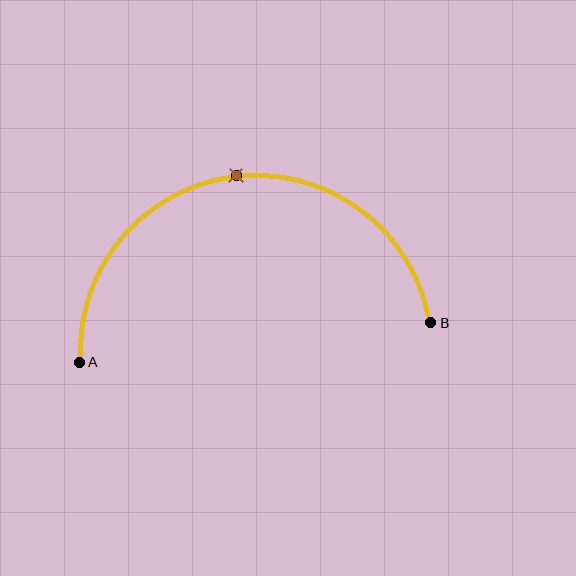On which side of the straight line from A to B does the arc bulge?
The arc bulges above the straight line connecting A and B.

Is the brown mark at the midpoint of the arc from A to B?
Yes. The brown mark lies on the arc at equal arc-length from both A and B — it is the arc midpoint.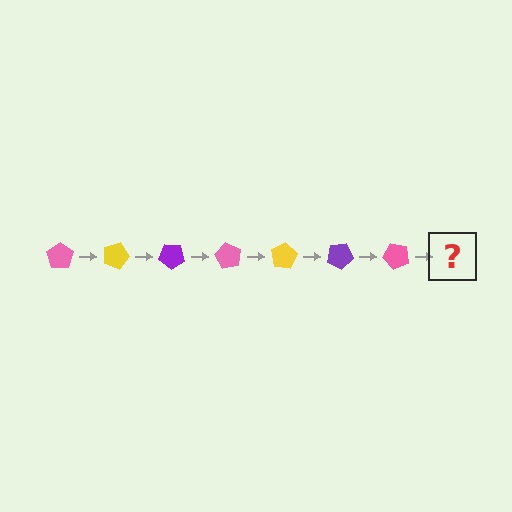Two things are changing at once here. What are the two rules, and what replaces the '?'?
The two rules are that it rotates 20 degrees each step and the color cycles through pink, yellow, and purple. The '?' should be a yellow pentagon, rotated 140 degrees from the start.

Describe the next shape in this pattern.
It should be a yellow pentagon, rotated 140 degrees from the start.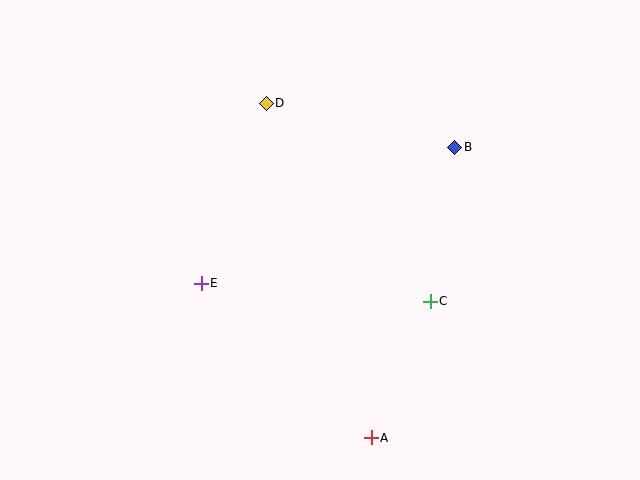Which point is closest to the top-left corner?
Point D is closest to the top-left corner.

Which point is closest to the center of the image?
Point C at (430, 301) is closest to the center.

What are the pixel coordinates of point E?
Point E is at (201, 283).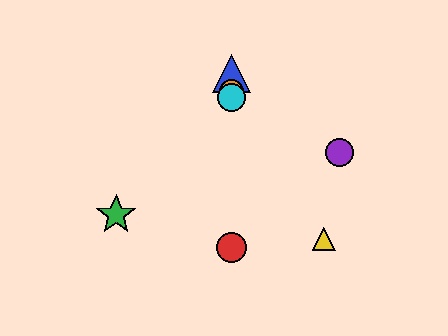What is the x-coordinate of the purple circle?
The purple circle is at x≈339.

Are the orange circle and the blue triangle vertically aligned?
Yes, both are at x≈231.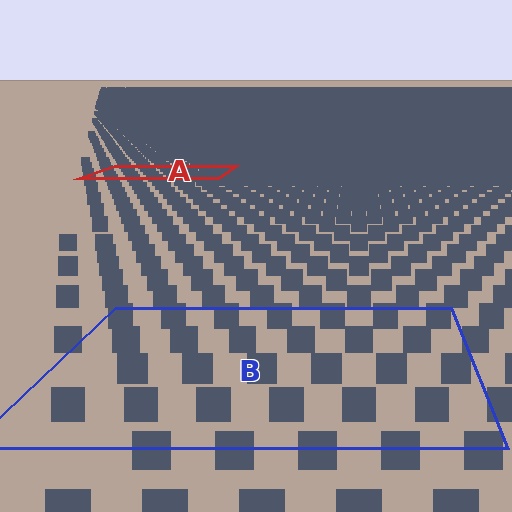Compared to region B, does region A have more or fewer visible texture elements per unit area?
Region A has more texture elements per unit area — they are packed more densely because it is farther away.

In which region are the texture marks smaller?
The texture marks are smaller in region A, because it is farther away.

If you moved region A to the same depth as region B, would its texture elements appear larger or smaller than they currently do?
They would appear larger. At a closer depth, the same texture elements are projected at a bigger on-screen size.